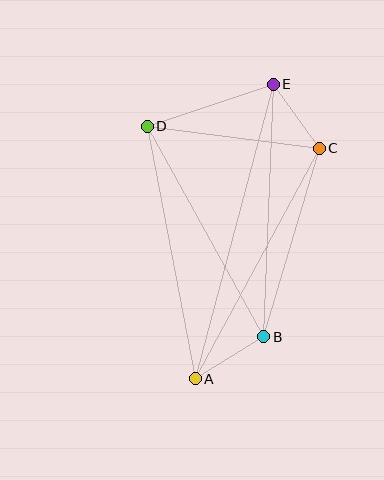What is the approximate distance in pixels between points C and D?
The distance between C and D is approximately 173 pixels.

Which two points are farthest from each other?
Points A and E are farthest from each other.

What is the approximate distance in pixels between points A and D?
The distance between A and D is approximately 257 pixels.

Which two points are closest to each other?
Points C and E are closest to each other.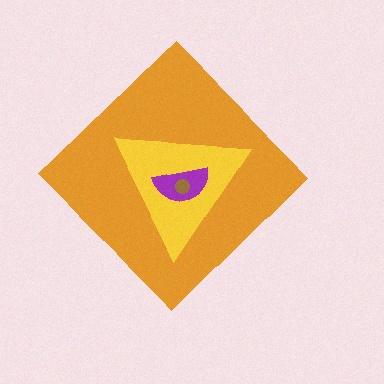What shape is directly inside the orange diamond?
The yellow triangle.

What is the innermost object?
The brown circle.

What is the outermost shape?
The orange diamond.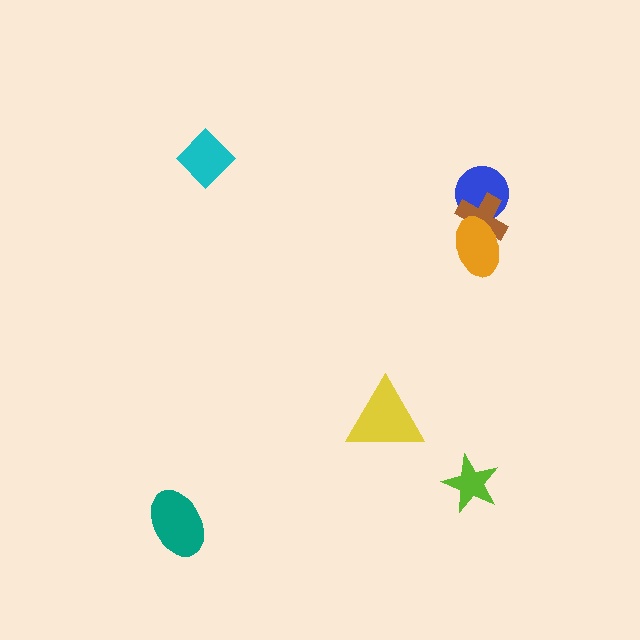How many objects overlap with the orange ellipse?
1 object overlaps with the orange ellipse.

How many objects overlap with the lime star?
0 objects overlap with the lime star.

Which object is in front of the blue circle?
The brown cross is in front of the blue circle.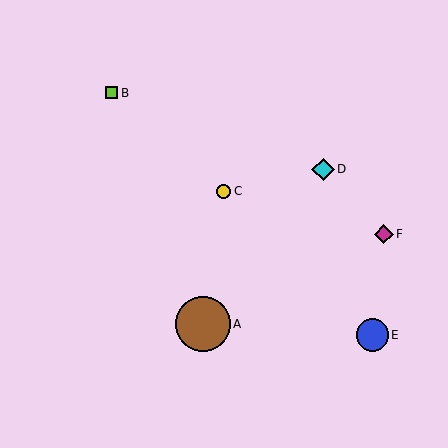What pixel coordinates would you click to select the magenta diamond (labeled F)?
Click at (384, 234) to select the magenta diamond F.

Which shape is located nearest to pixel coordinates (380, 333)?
The blue circle (labeled E) at (372, 335) is nearest to that location.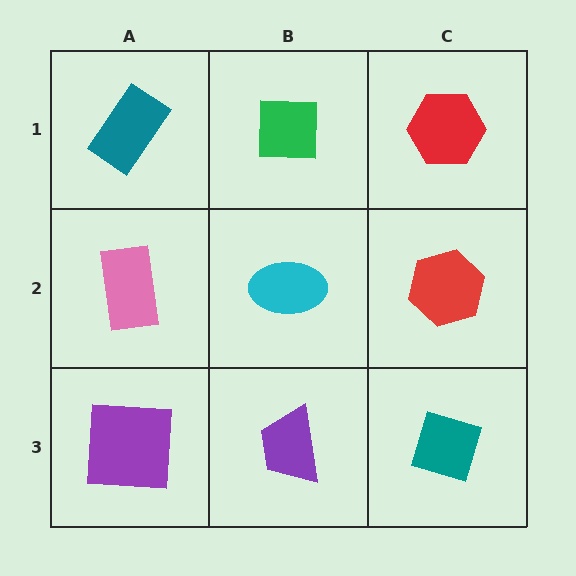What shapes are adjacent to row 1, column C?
A red hexagon (row 2, column C), a green square (row 1, column B).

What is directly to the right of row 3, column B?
A teal diamond.